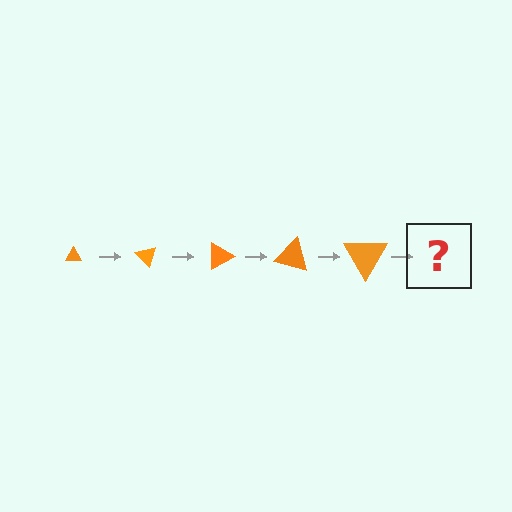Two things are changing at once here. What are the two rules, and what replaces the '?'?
The two rules are that the triangle grows larger each step and it rotates 45 degrees each step. The '?' should be a triangle, larger than the previous one and rotated 225 degrees from the start.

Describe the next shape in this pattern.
It should be a triangle, larger than the previous one and rotated 225 degrees from the start.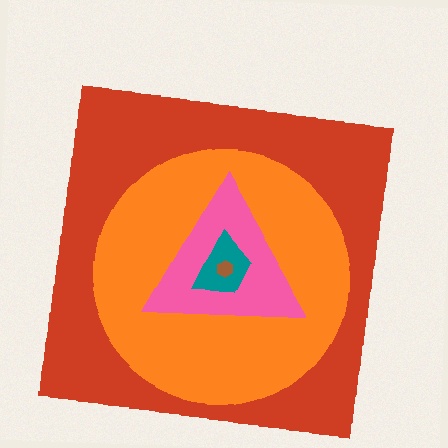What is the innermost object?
The brown hexagon.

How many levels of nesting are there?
5.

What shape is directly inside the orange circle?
The pink triangle.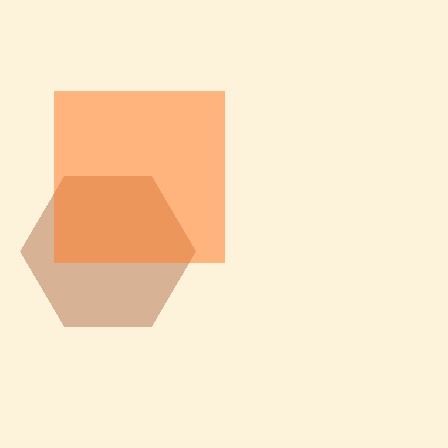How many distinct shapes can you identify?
There are 2 distinct shapes: a brown hexagon, an orange square.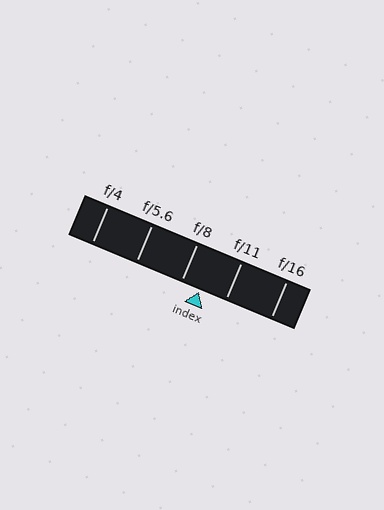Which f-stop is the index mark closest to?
The index mark is closest to f/8.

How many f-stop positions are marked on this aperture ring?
There are 5 f-stop positions marked.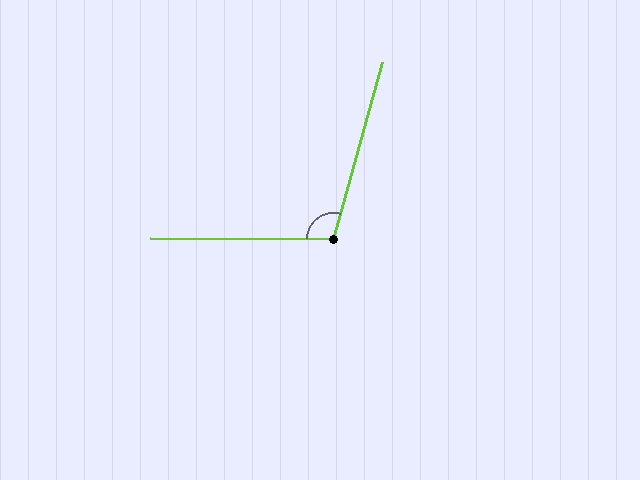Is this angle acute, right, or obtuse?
It is obtuse.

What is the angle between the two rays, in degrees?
Approximately 105 degrees.